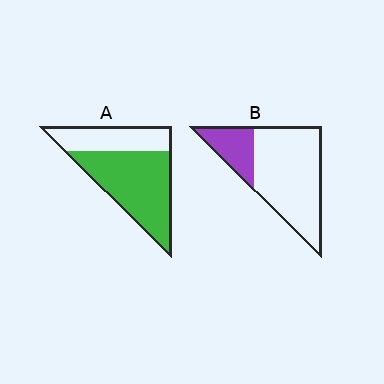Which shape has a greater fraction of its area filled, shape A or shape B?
Shape A.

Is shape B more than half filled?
No.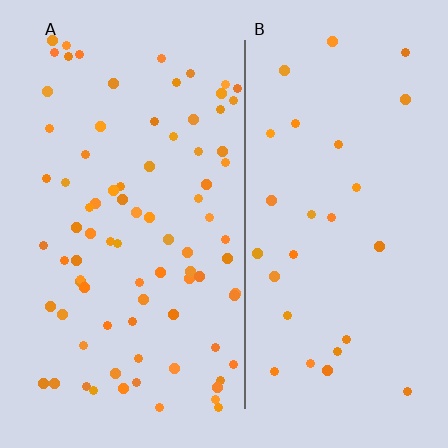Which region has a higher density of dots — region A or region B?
A (the left).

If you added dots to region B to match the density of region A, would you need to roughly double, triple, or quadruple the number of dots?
Approximately triple.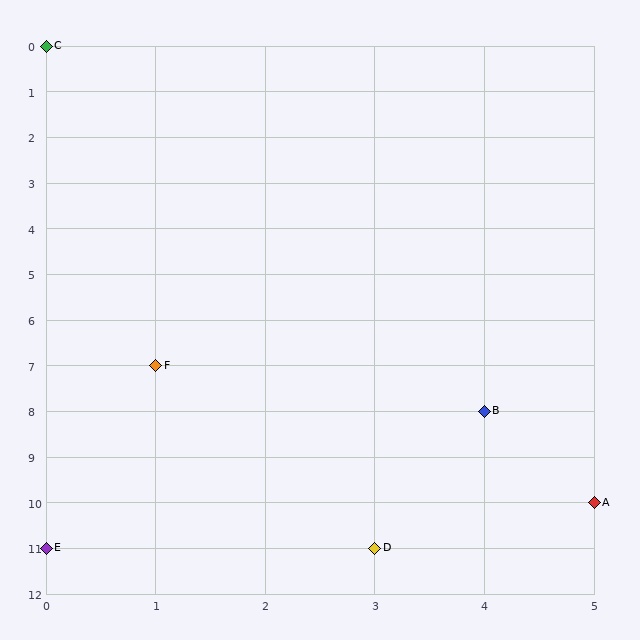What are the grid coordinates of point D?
Point D is at grid coordinates (3, 11).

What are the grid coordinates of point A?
Point A is at grid coordinates (5, 10).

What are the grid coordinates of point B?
Point B is at grid coordinates (4, 8).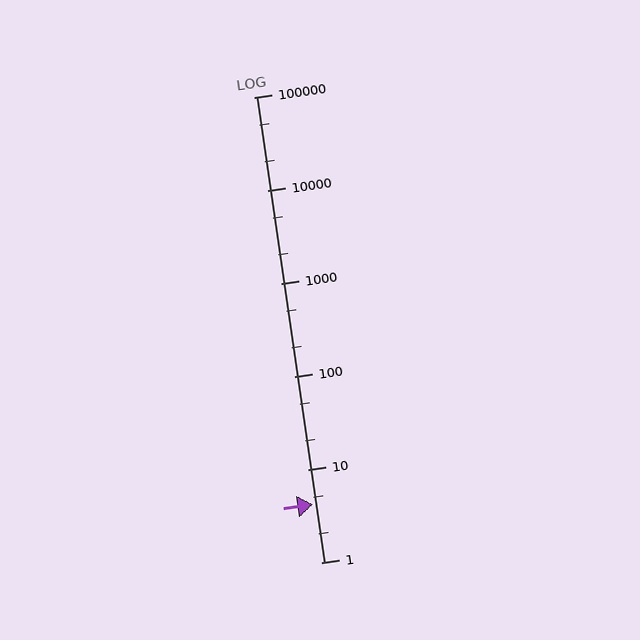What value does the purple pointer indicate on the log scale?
The pointer indicates approximately 4.2.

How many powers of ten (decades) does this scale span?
The scale spans 5 decades, from 1 to 100000.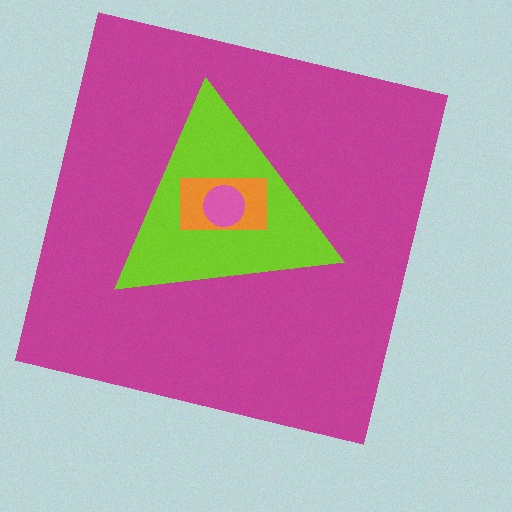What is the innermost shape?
The pink circle.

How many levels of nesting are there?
4.